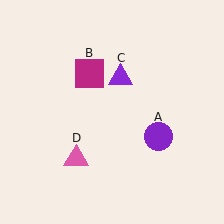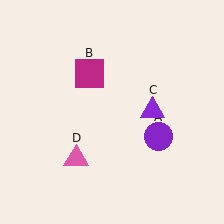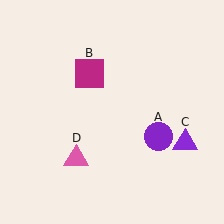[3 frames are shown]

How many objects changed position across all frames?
1 object changed position: purple triangle (object C).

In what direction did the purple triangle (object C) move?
The purple triangle (object C) moved down and to the right.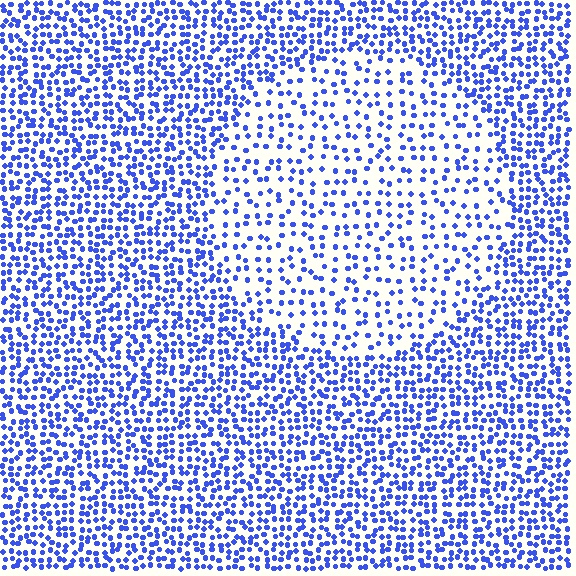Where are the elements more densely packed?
The elements are more densely packed outside the circle boundary.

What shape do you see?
I see a circle.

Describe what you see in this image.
The image contains small blue elements arranged at two different densities. A circle-shaped region is visible where the elements are less densely packed than the surrounding area.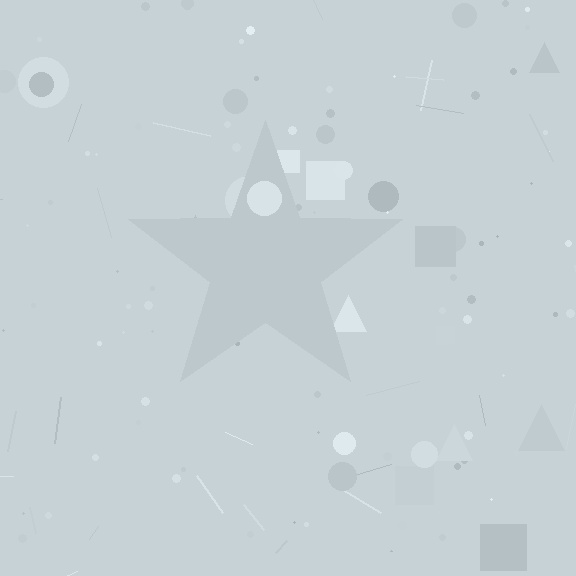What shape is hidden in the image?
A star is hidden in the image.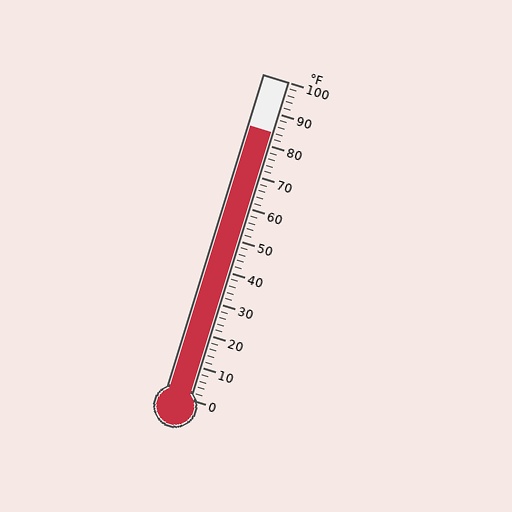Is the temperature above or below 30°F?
The temperature is above 30°F.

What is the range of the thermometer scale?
The thermometer scale ranges from 0°F to 100°F.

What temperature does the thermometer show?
The thermometer shows approximately 84°F.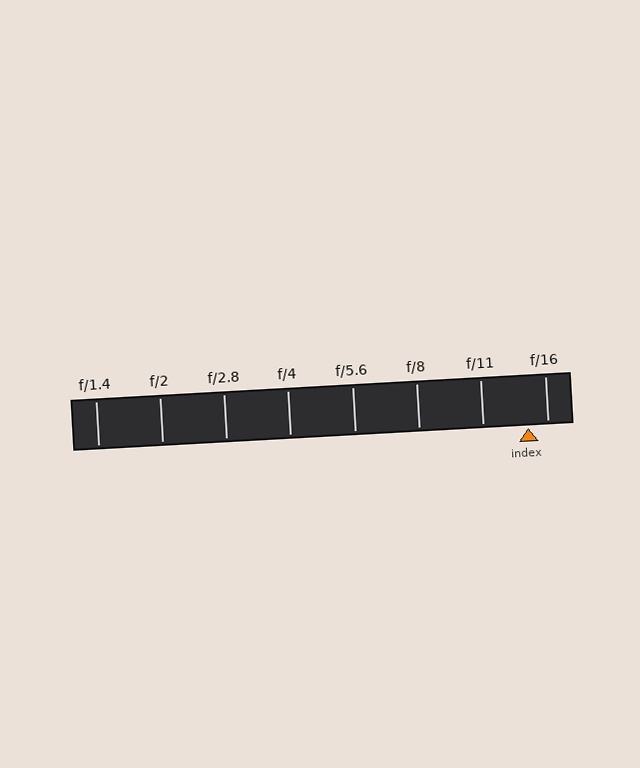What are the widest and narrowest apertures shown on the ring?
The widest aperture shown is f/1.4 and the narrowest is f/16.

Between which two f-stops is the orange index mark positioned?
The index mark is between f/11 and f/16.